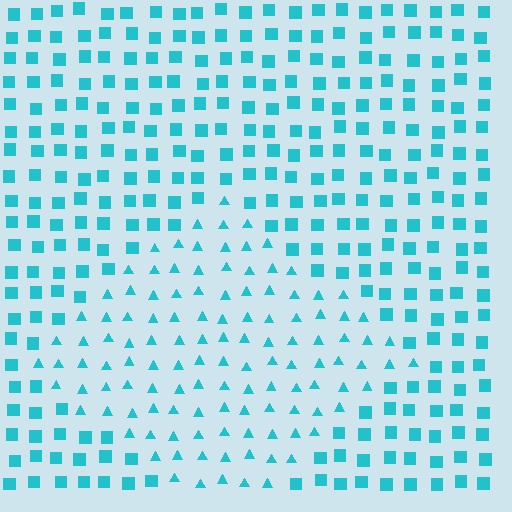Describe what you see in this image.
The image is filled with small cyan elements arranged in a uniform grid. A diamond-shaped region contains triangles, while the surrounding area contains squares. The boundary is defined purely by the change in element shape.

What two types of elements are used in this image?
The image uses triangles inside the diamond region and squares outside it.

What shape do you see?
I see a diamond.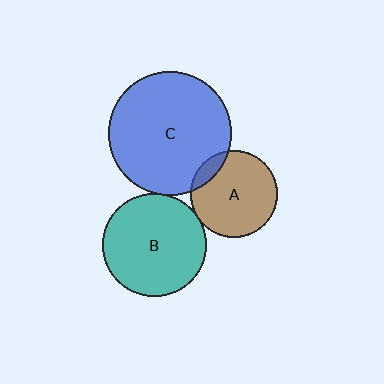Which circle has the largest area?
Circle C (blue).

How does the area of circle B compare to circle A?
Approximately 1.4 times.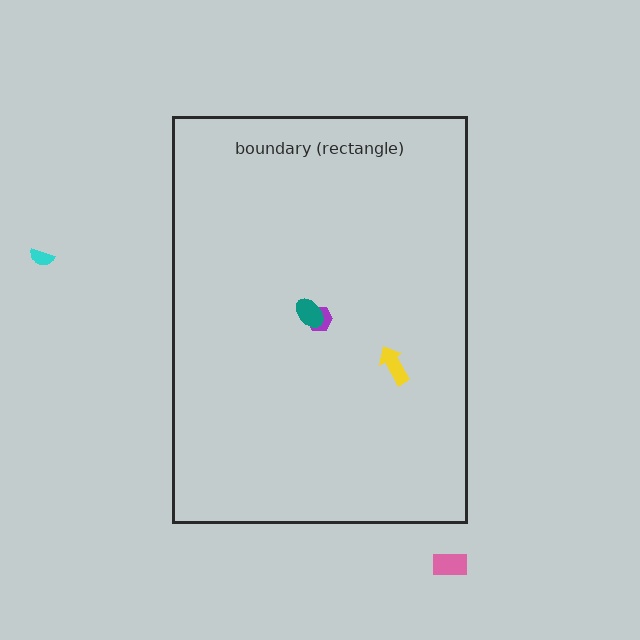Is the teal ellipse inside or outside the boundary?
Inside.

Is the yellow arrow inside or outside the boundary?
Inside.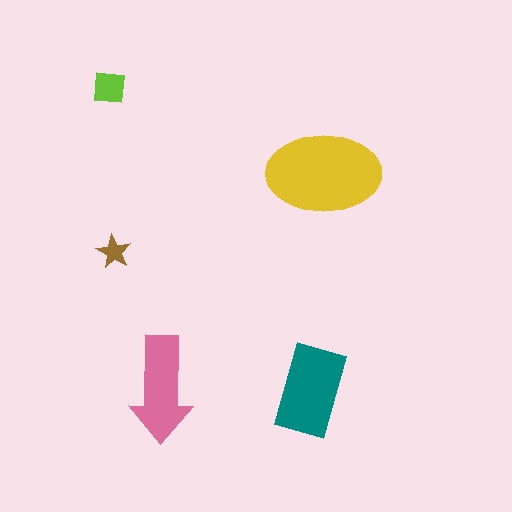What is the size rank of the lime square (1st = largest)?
4th.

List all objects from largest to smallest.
The yellow ellipse, the teal rectangle, the pink arrow, the lime square, the brown star.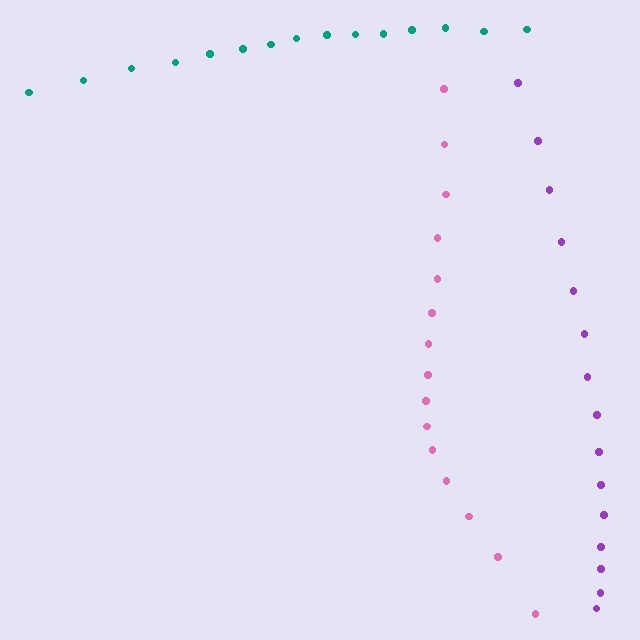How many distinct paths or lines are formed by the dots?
There are 3 distinct paths.